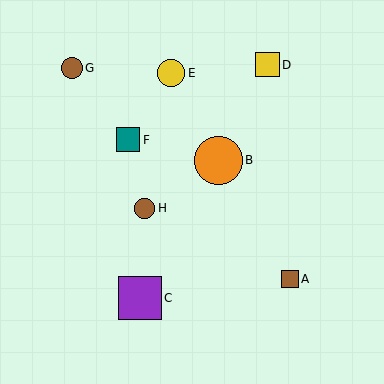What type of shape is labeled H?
Shape H is a brown circle.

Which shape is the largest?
The orange circle (labeled B) is the largest.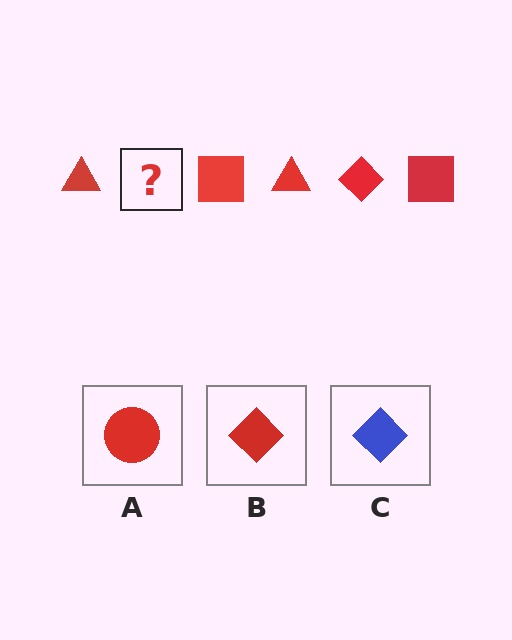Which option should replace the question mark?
Option B.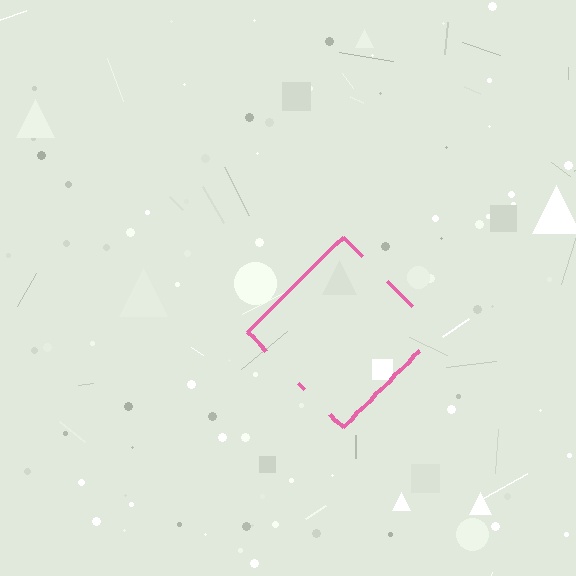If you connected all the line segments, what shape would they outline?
They would outline a diamond.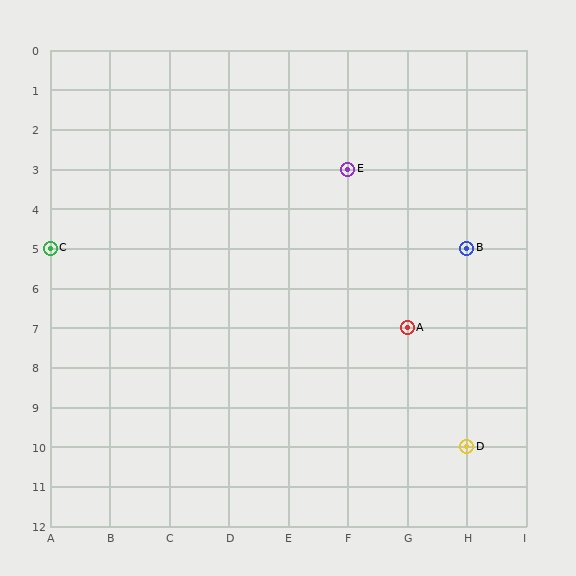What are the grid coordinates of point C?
Point C is at grid coordinates (A, 5).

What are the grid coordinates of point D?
Point D is at grid coordinates (H, 10).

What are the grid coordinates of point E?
Point E is at grid coordinates (F, 3).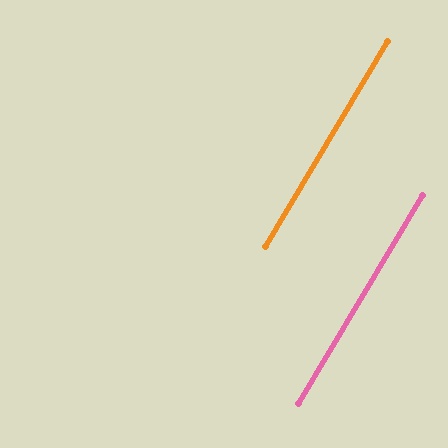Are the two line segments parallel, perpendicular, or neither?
Parallel — their directions differ by only 0.0°.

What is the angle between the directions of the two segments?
Approximately 0 degrees.